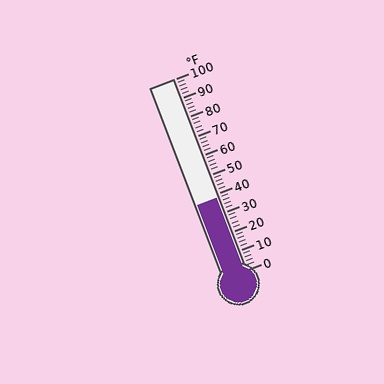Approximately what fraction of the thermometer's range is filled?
The thermometer is filled to approximately 40% of its range.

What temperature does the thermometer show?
The thermometer shows approximately 38°F.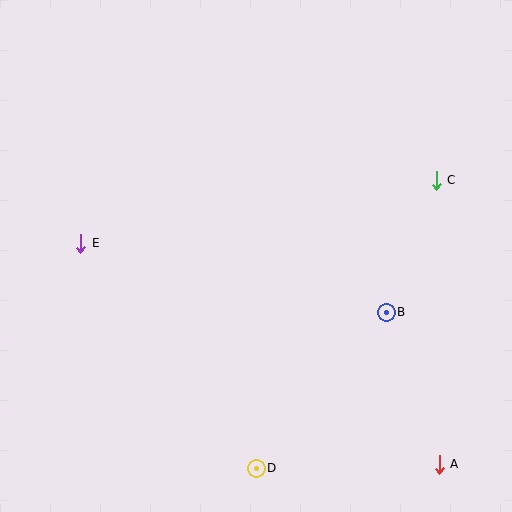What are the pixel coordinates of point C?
Point C is at (436, 180).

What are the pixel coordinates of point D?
Point D is at (256, 468).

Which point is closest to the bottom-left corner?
Point D is closest to the bottom-left corner.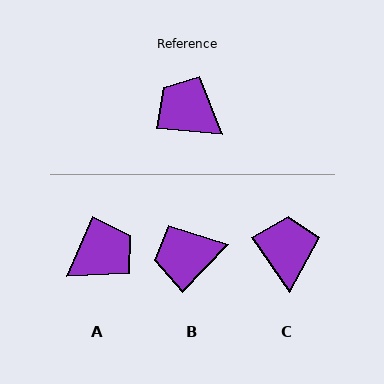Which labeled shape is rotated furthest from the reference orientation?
A, about 108 degrees away.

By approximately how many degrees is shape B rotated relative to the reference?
Approximately 51 degrees counter-clockwise.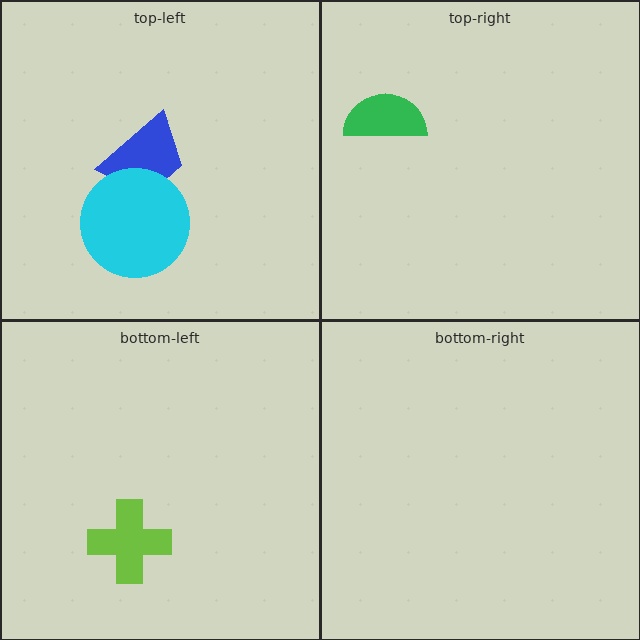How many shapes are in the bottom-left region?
1.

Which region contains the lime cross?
The bottom-left region.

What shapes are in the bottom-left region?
The lime cross.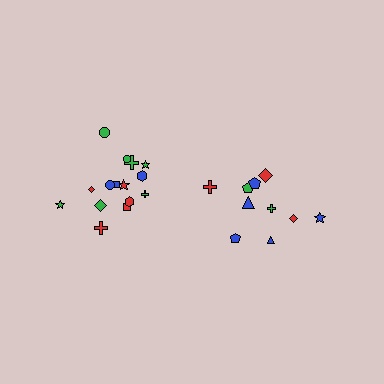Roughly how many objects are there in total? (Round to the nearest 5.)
Roughly 25 objects in total.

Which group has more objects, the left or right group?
The left group.